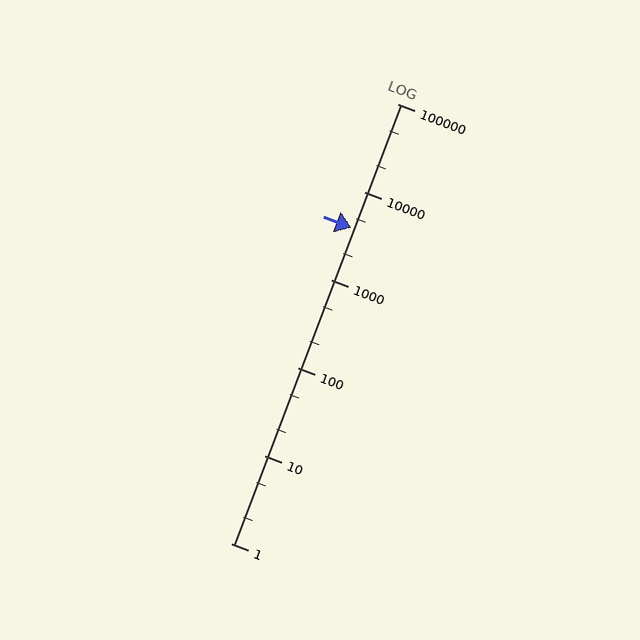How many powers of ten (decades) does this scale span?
The scale spans 5 decades, from 1 to 100000.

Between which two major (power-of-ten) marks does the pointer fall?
The pointer is between 1000 and 10000.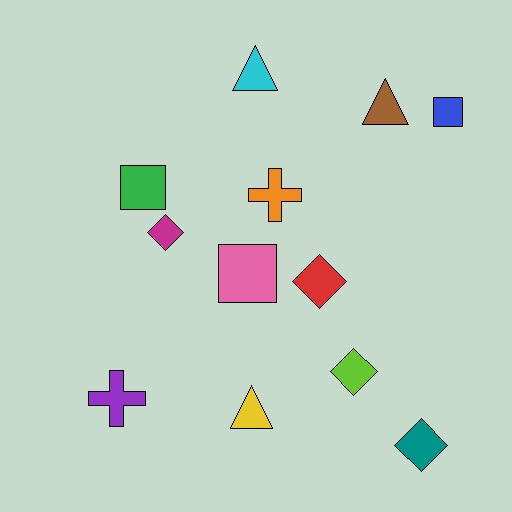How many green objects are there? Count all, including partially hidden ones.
There is 1 green object.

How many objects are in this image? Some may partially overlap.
There are 12 objects.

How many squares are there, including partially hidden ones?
There are 3 squares.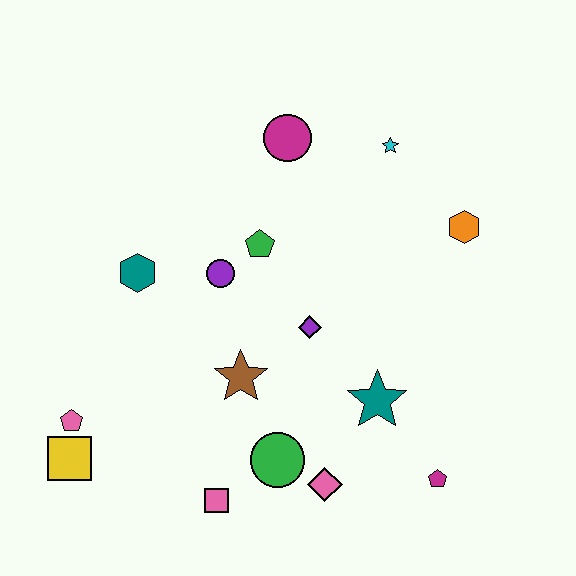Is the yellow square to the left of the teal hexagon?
Yes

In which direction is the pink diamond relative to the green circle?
The pink diamond is to the right of the green circle.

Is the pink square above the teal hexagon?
No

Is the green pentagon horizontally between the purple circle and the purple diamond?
Yes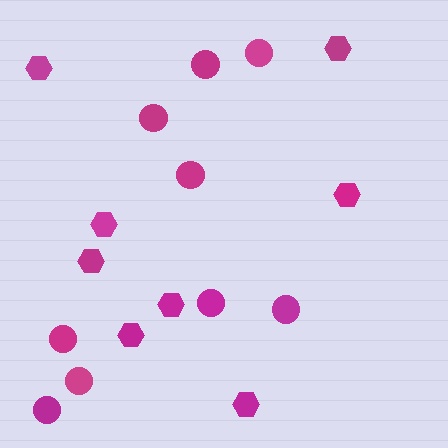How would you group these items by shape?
There are 2 groups: one group of circles (9) and one group of hexagons (8).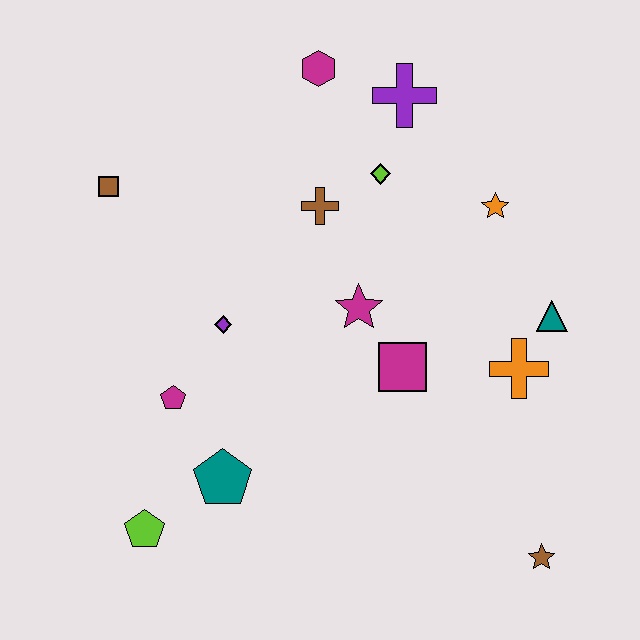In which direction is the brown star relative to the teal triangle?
The brown star is below the teal triangle.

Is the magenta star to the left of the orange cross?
Yes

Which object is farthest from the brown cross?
The brown star is farthest from the brown cross.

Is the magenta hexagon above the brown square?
Yes